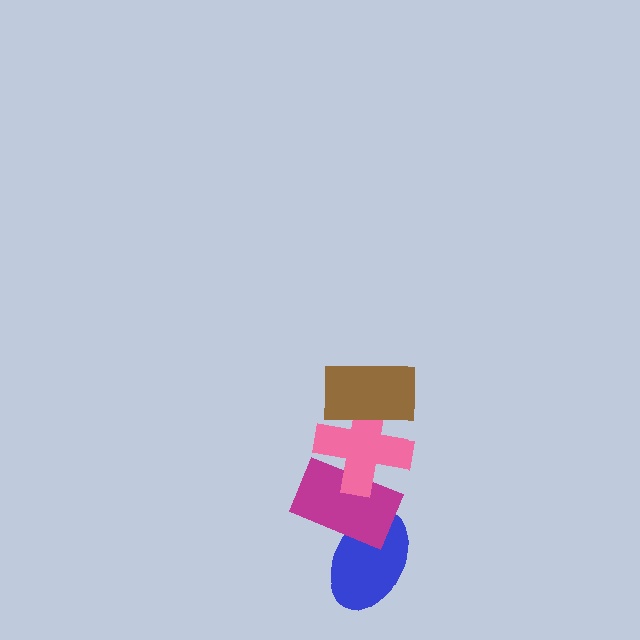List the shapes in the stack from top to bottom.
From top to bottom: the brown rectangle, the pink cross, the magenta rectangle, the blue ellipse.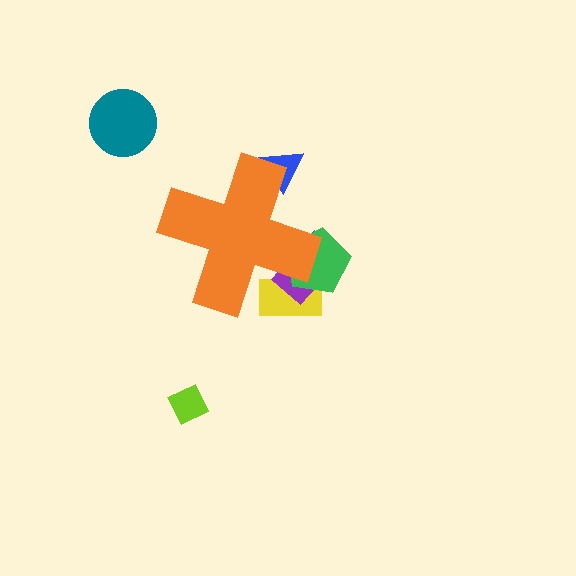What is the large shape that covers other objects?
An orange cross.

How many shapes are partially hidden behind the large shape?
4 shapes are partially hidden.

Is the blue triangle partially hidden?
Yes, the blue triangle is partially hidden behind the orange cross.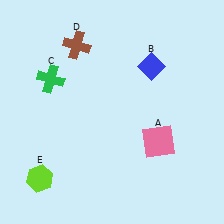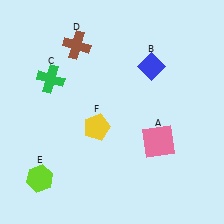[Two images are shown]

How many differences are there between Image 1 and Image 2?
There is 1 difference between the two images.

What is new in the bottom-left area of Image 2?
A yellow pentagon (F) was added in the bottom-left area of Image 2.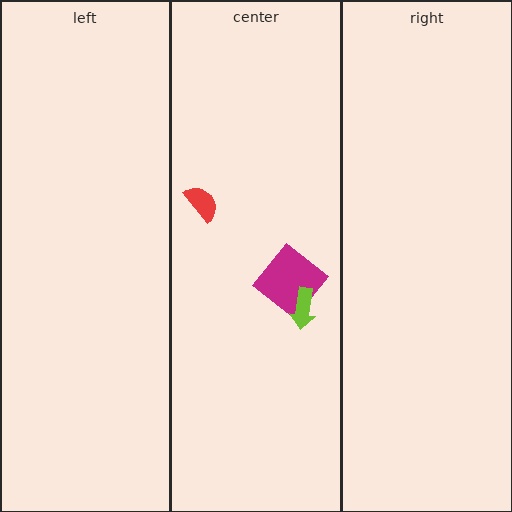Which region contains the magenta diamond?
The center region.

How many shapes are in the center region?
3.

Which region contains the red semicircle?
The center region.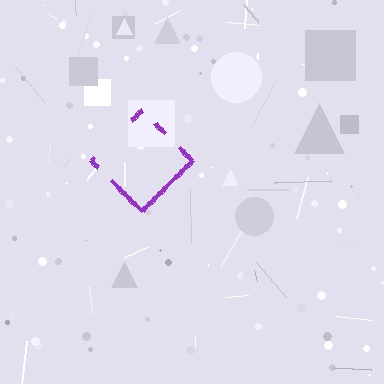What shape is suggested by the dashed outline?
The dashed outline suggests a diamond.